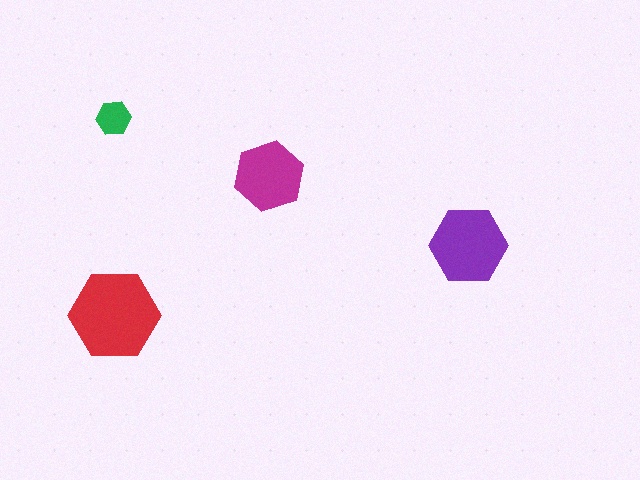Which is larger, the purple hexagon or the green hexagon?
The purple one.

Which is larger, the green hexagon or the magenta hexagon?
The magenta one.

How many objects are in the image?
There are 4 objects in the image.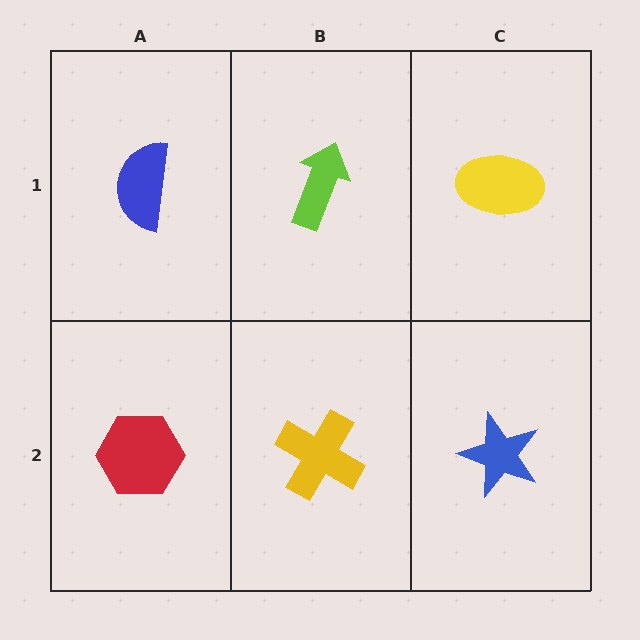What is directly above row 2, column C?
A yellow ellipse.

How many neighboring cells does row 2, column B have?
3.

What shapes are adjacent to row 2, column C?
A yellow ellipse (row 1, column C), a yellow cross (row 2, column B).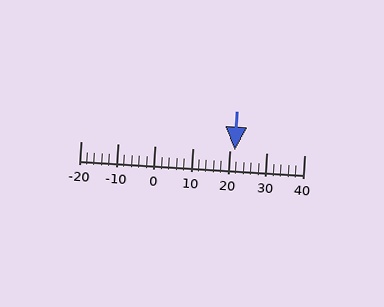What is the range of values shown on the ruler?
The ruler shows values from -20 to 40.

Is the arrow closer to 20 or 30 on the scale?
The arrow is closer to 20.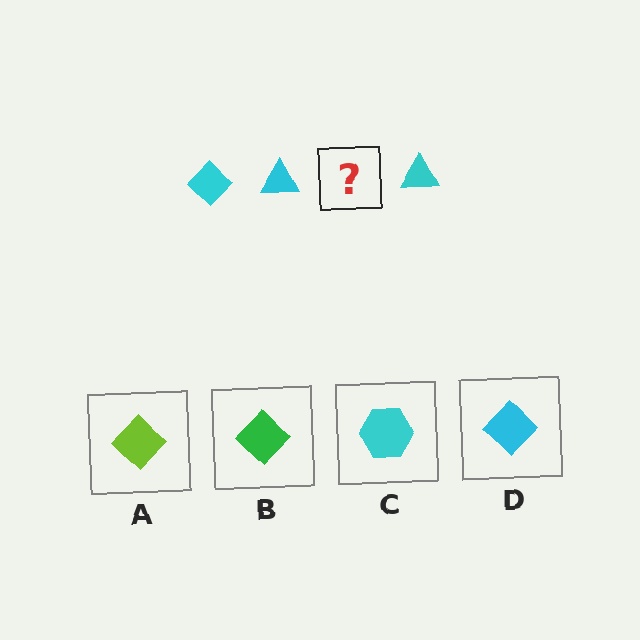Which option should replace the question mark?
Option D.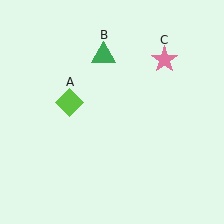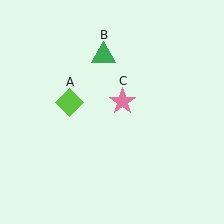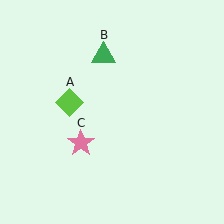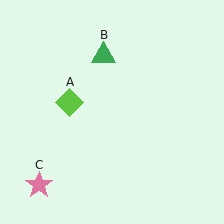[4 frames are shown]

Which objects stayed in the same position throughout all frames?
Lime diamond (object A) and green triangle (object B) remained stationary.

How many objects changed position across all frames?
1 object changed position: pink star (object C).